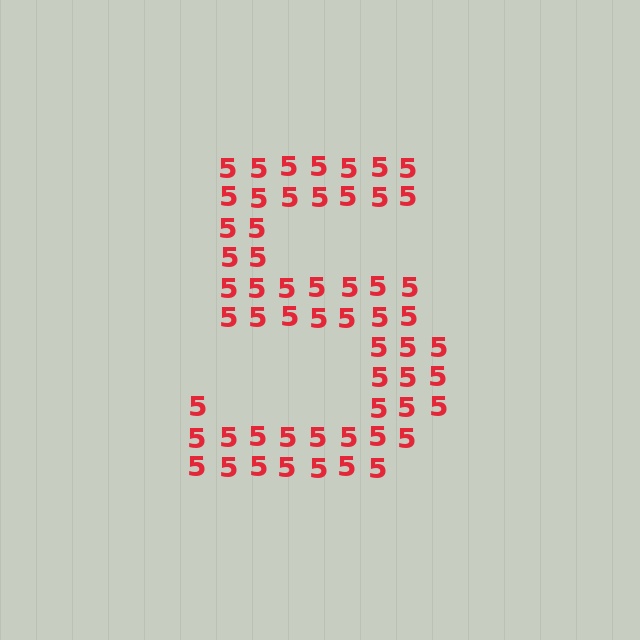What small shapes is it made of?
It is made of small digit 5's.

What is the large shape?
The large shape is the digit 5.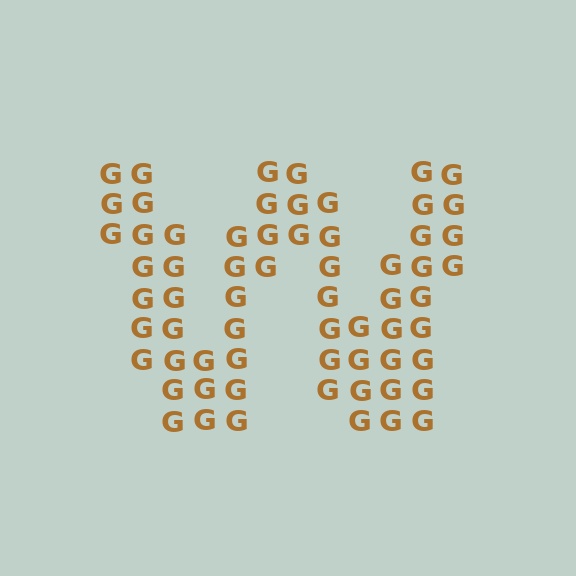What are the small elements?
The small elements are letter G's.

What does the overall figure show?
The overall figure shows the letter W.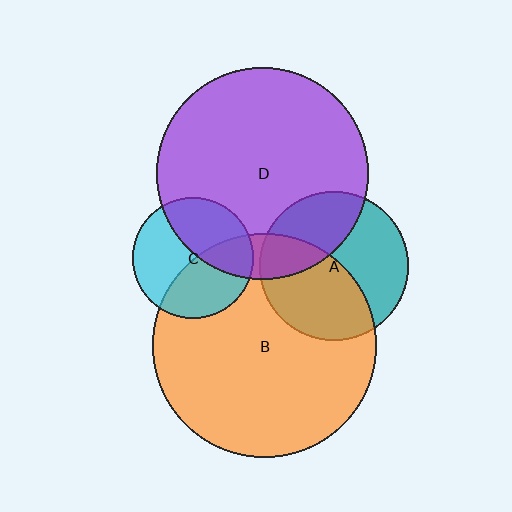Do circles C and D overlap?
Yes.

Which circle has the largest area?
Circle B (orange).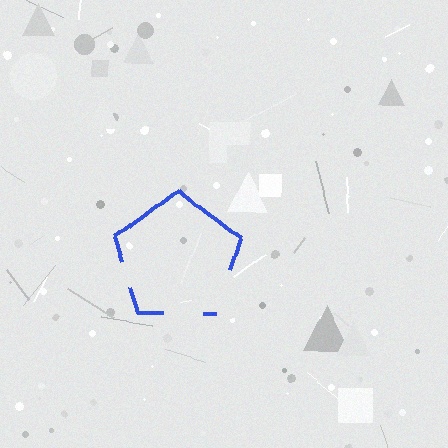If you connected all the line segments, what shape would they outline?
They would outline a pentagon.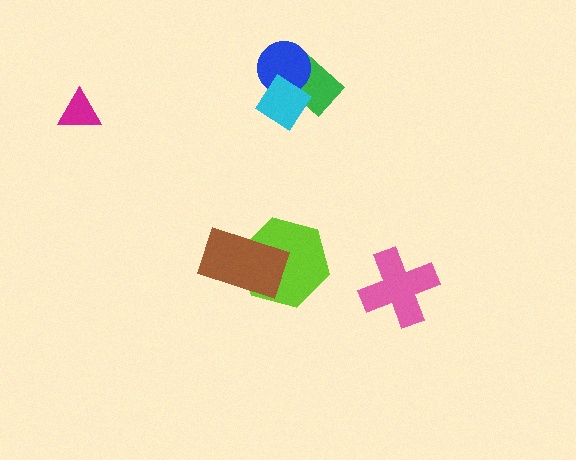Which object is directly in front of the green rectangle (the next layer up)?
The blue circle is directly in front of the green rectangle.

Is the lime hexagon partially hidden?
Yes, it is partially covered by another shape.